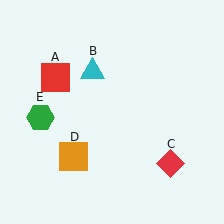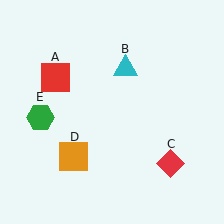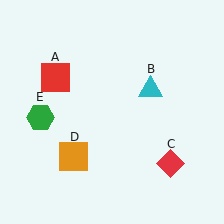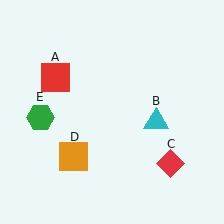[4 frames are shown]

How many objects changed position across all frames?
1 object changed position: cyan triangle (object B).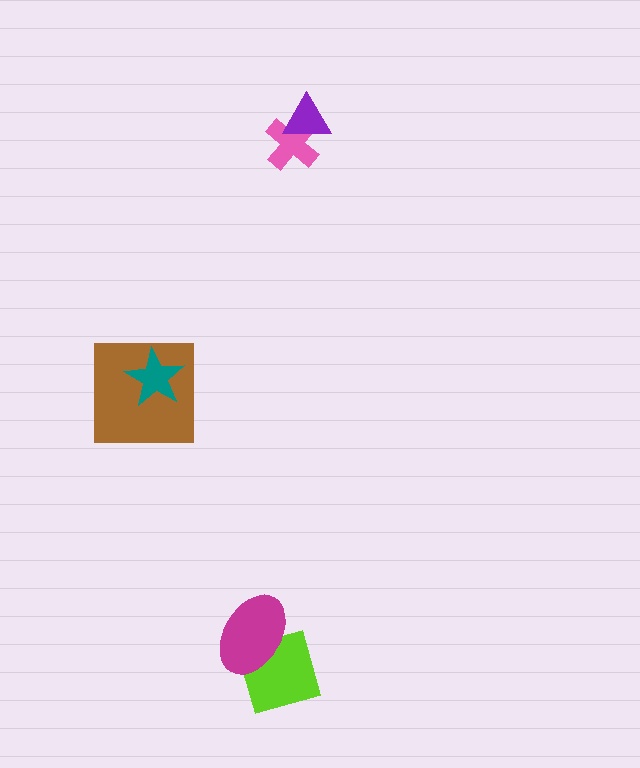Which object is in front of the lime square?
The magenta ellipse is in front of the lime square.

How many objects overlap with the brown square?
1 object overlaps with the brown square.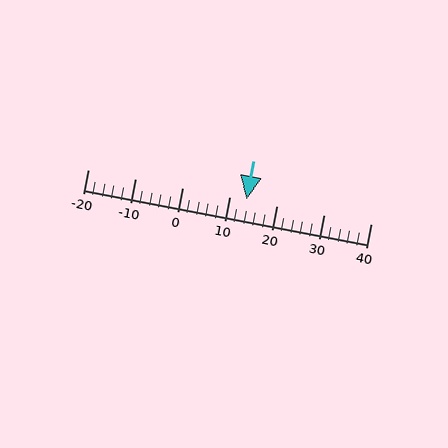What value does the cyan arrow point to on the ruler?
The cyan arrow points to approximately 14.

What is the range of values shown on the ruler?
The ruler shows values from -20 to 40.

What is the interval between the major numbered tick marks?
The major tick marks are spaced 10 units apart.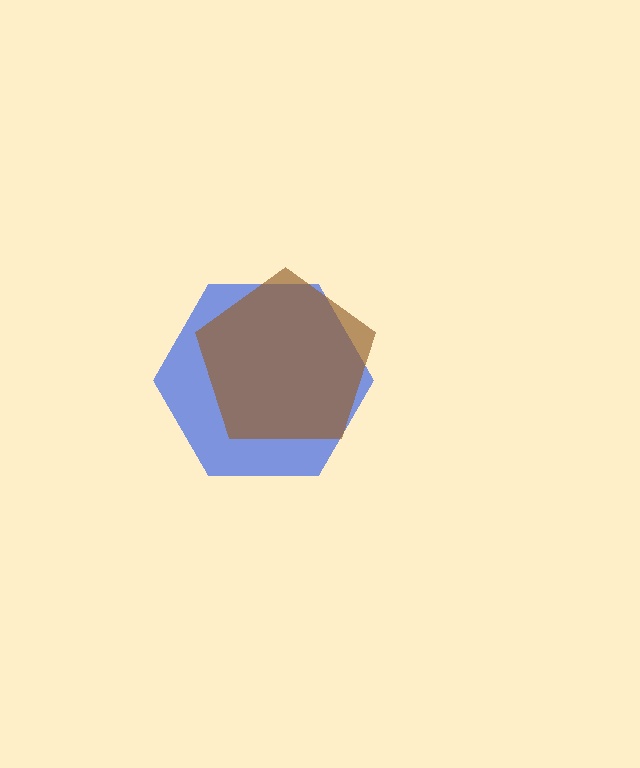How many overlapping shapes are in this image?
There are 2 overlapping shapes in the image.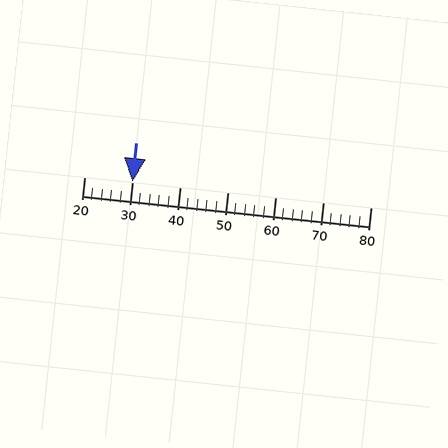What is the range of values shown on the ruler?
The ruler shows values from 20 to 80.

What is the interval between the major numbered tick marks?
The major tick marks are spaced 10 units apart.